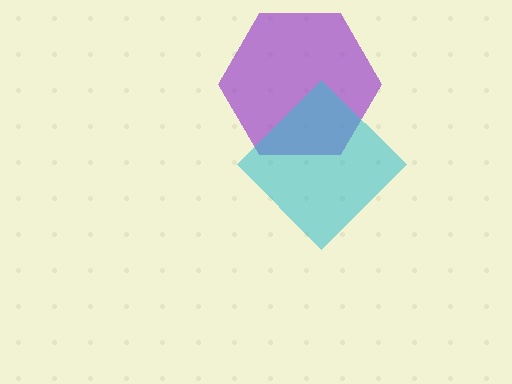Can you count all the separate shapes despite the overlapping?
Yes, there are 2 separate shapes.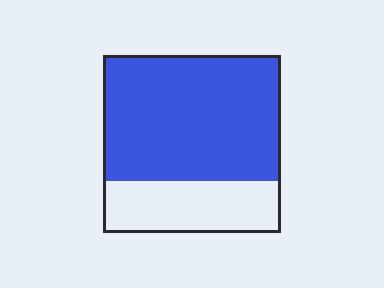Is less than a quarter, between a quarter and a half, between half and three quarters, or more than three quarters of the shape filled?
Between half and three quarters.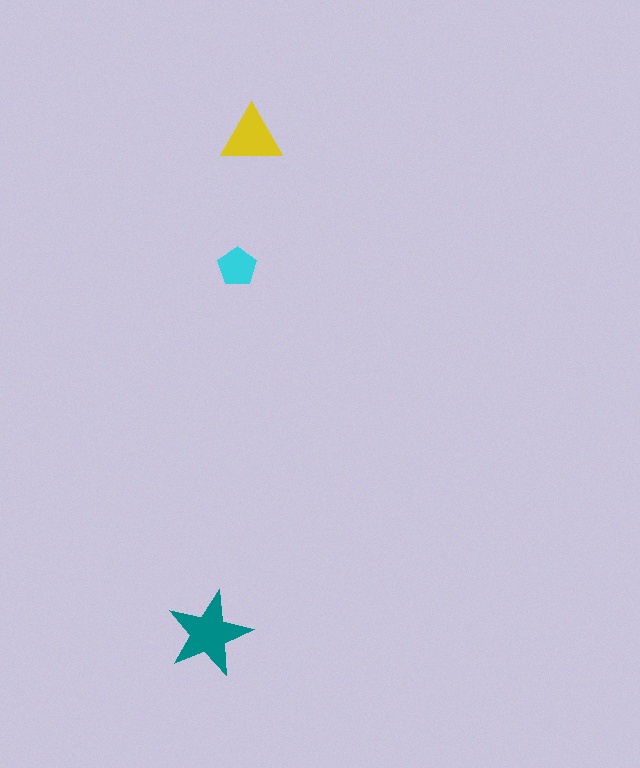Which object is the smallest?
The cyan pentagon.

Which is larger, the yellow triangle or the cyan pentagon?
The yellow triangle.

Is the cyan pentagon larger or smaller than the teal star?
Smaller.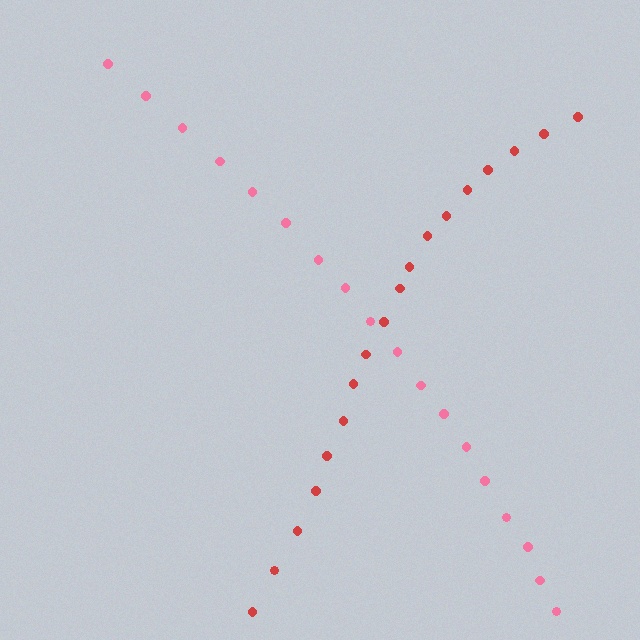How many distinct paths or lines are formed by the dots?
There are 2 distinct paths.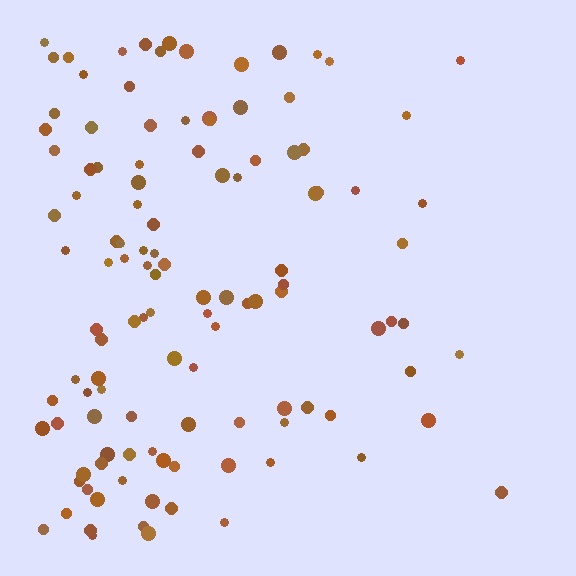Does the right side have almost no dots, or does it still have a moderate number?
Still a moderate number, just noticeably fewer than the left.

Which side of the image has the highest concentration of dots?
The left.